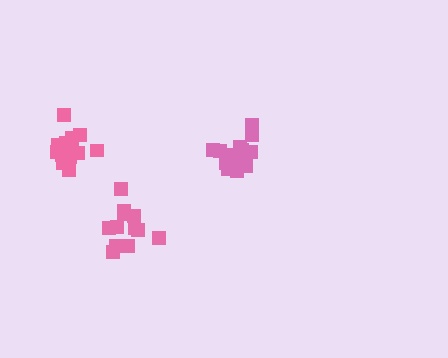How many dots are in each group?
Group 1: 12 dots, Group 2: 14 dots, Group 3: 16 dots (42 total).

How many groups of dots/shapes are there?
There are 3 groups.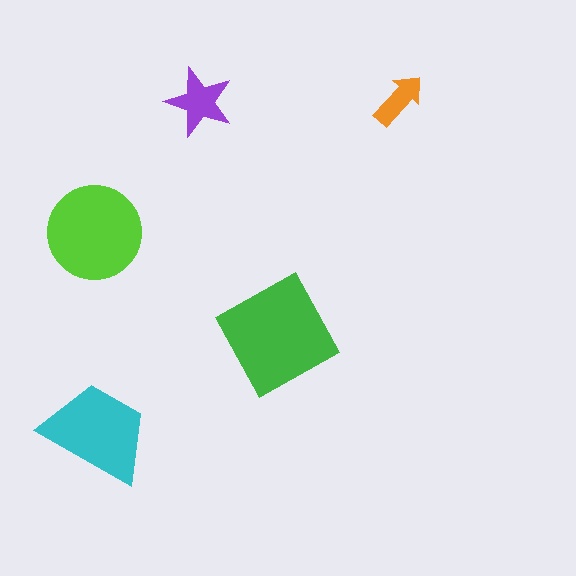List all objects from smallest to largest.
The orange arrow, the purple star, the cyan trapezoid, the lime circle, the green square.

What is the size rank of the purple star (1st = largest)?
4th.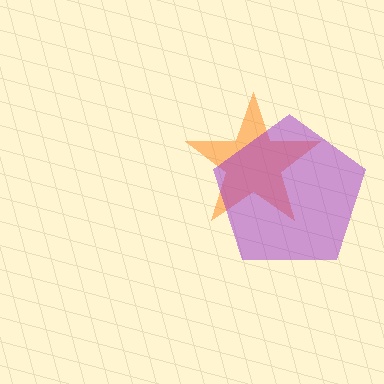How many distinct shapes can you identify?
There are 2 distinct shapes: an orange star, a purple pentagon.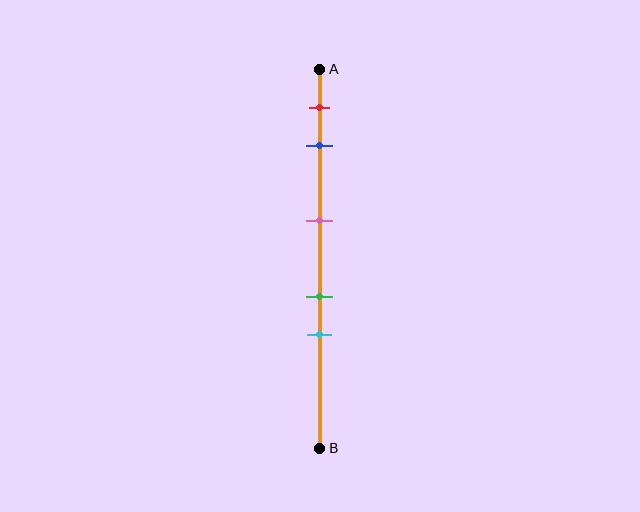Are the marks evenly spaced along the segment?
No, the marks are not evenly spaced.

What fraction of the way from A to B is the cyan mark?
The cyan mark is approximately 70% (0.7) of the way from A to B.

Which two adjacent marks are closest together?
The green and cyan marks are the closest adjacent pair.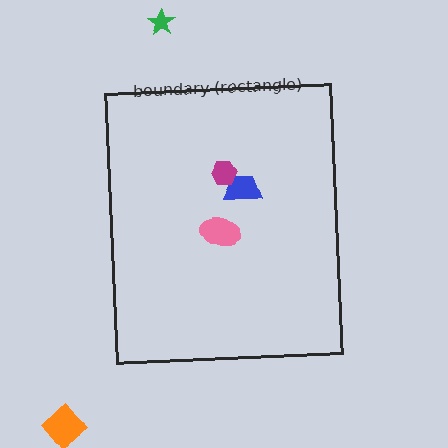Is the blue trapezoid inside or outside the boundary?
Inside.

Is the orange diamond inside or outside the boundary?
Outside.